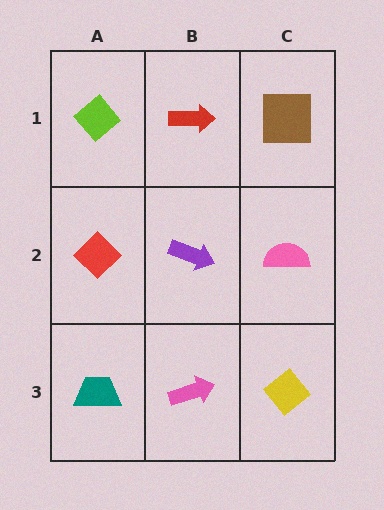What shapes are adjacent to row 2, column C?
A brown square (row 1, column C), a yellow diamond (row 3, column C), a purple arrow (row 2, column B).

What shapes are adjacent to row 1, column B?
A purple arrow (row 2, column B), a lime diamond (row 1, column A), a brown square (row 1, column C).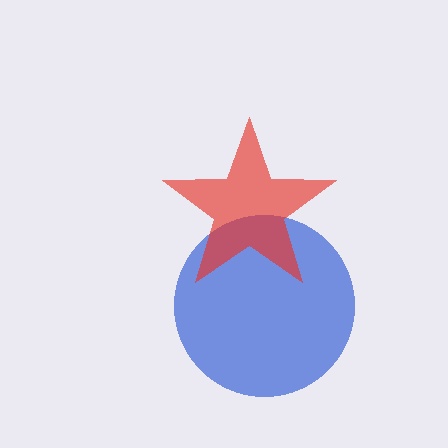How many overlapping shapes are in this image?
There are 2 overlapping shapes in the image.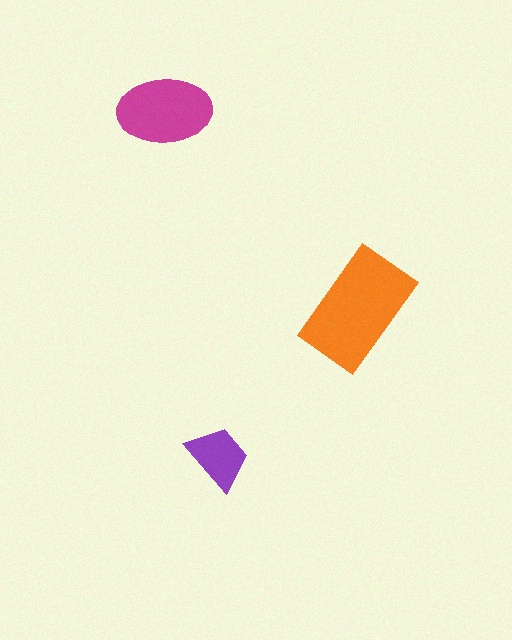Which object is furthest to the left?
The magenta ellipse is leftmost.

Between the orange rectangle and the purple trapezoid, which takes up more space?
The orange rectangle.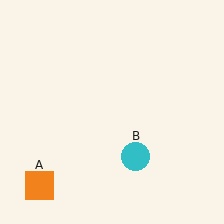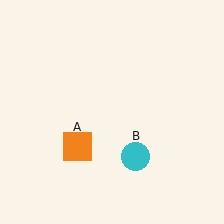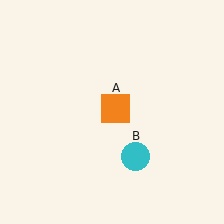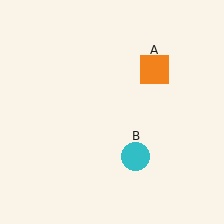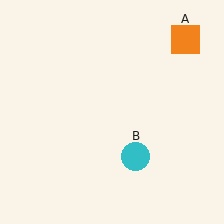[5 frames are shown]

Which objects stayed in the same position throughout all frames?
Cyan circle (object B) remained stationary.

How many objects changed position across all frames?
1 object changed position: orange square (object A).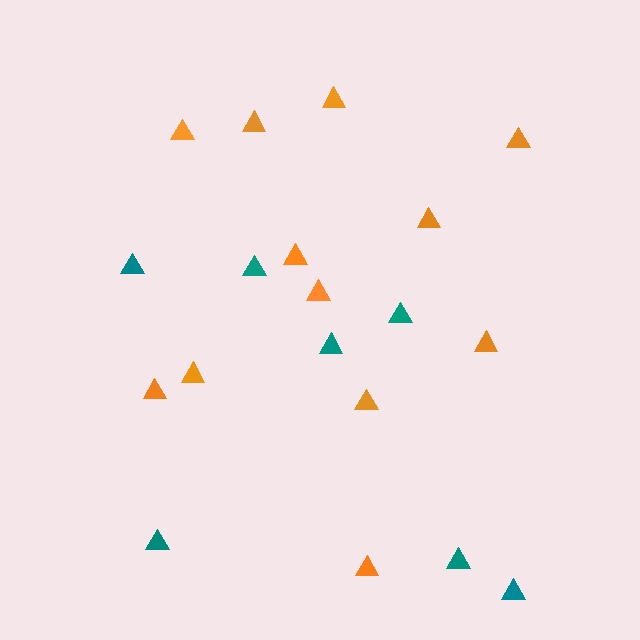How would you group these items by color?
There are 2 groups: one group of teal triangles (7) and one group of orange triangles (12).